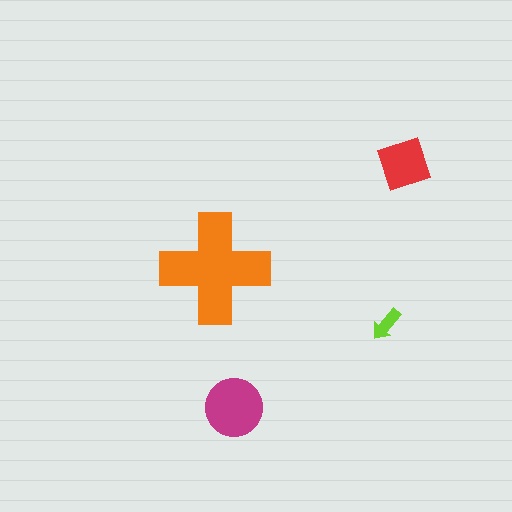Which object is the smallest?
The lime arrow.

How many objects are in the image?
There are 4 objects in the image.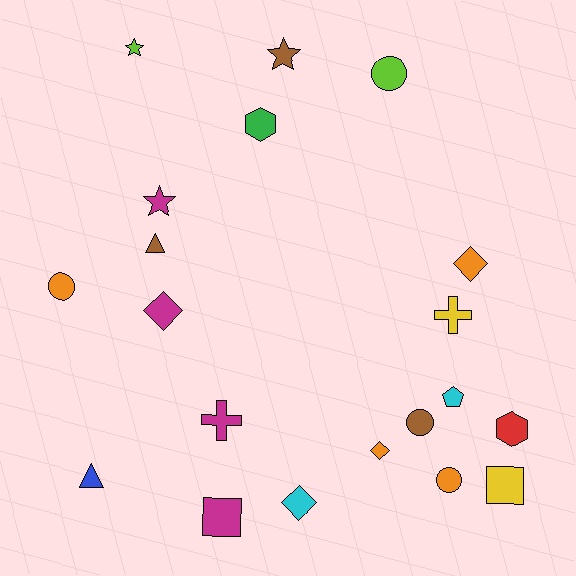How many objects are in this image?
There are 20 objects.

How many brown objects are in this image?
There are 3 brown objects.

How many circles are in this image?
There are 4 circles.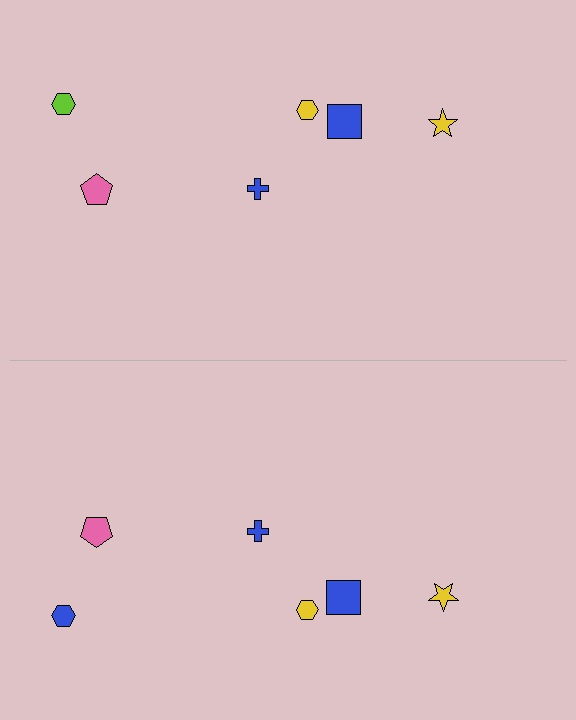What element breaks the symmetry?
The blue hexagon on the bottom side breaks the symmetry — its mirror counterpart is lime.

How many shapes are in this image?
There are 12 shapes in this image.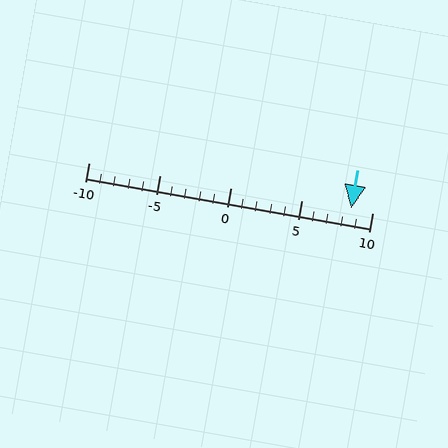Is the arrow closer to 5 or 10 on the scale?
The arrow is closer to 10.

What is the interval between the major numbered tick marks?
The major tick marks are spaced 5 units apart.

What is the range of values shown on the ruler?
The ruler shows values from -10 to 10.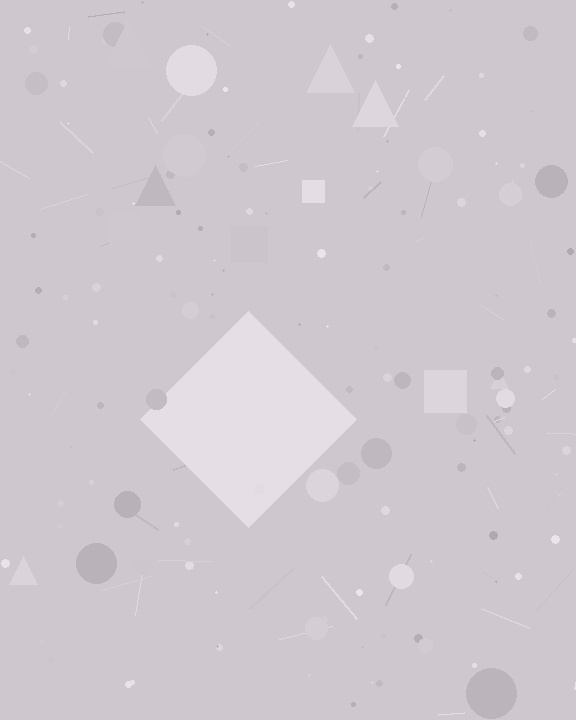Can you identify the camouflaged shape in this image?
The camouflaged shape is a diamond.